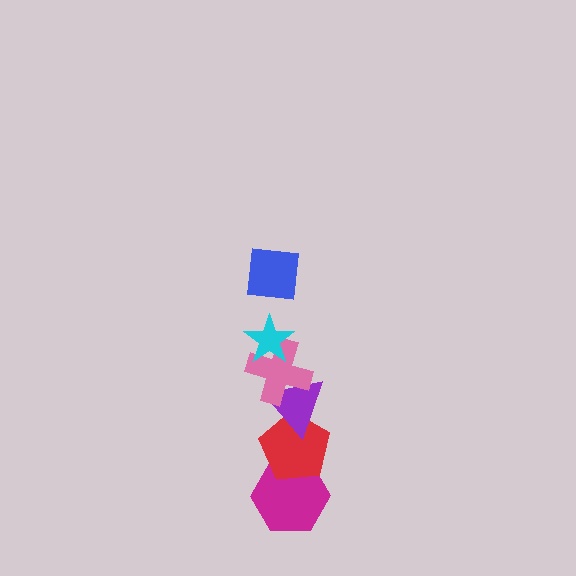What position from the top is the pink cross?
The pink cross is 3rd from the top.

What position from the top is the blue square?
The blue square is 1st from the top.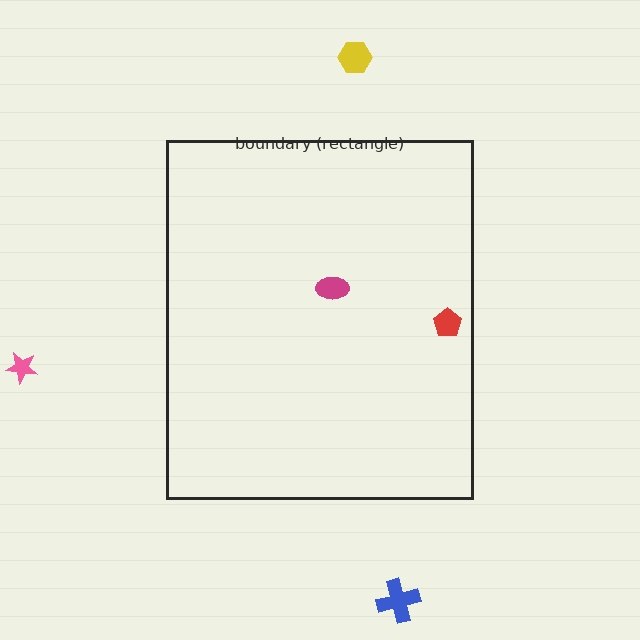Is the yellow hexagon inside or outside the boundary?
Outside.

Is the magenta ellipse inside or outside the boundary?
Inside.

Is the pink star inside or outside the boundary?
Outside.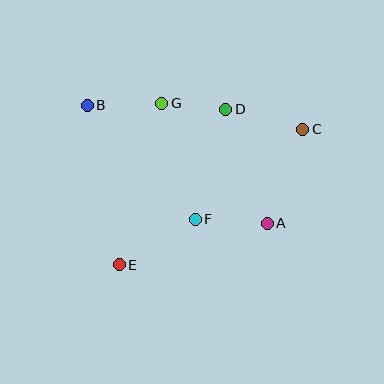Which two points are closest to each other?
Points D and G are closest to each other.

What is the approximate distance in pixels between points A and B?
The distance between A and B is approximately 216 pixels.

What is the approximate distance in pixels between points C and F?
The distance between C and F is approximately 140 pixels.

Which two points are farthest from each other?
Points C and E are farthest from each other.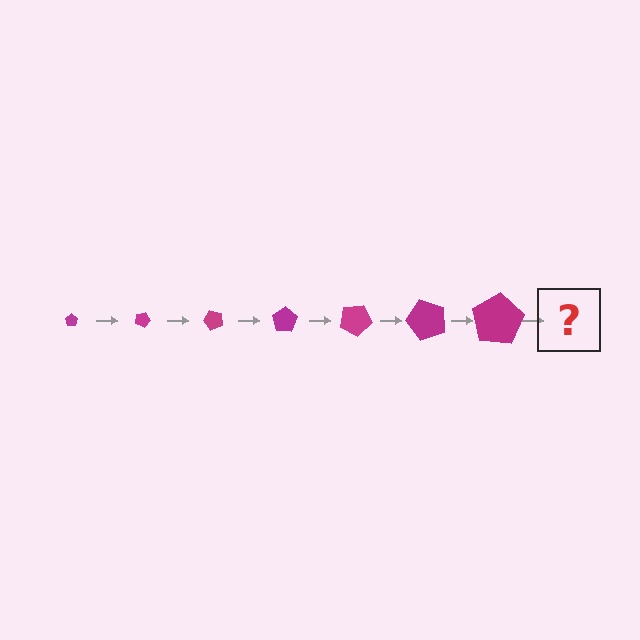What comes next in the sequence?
The next element should be a pentagon, larger than the previous one and rotated 175 degrees from the start.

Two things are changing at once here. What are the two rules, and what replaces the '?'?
The two rules are that the pentagon grows larger each step and it rotates 25 degrees each step. The '?' should be a pentagon, larger than the previous one and rotated 175 degrees from the start.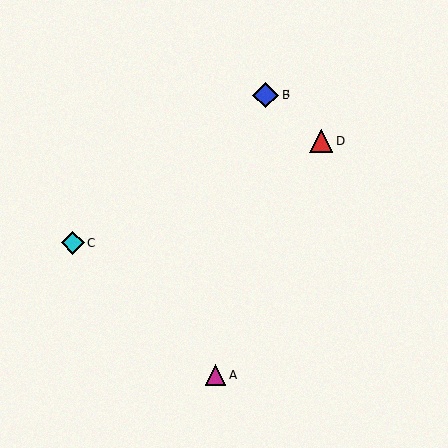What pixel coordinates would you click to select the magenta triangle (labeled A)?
Click at (216, 375) to select the magenta triangle A.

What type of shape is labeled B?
Shape B is a blue diamond.